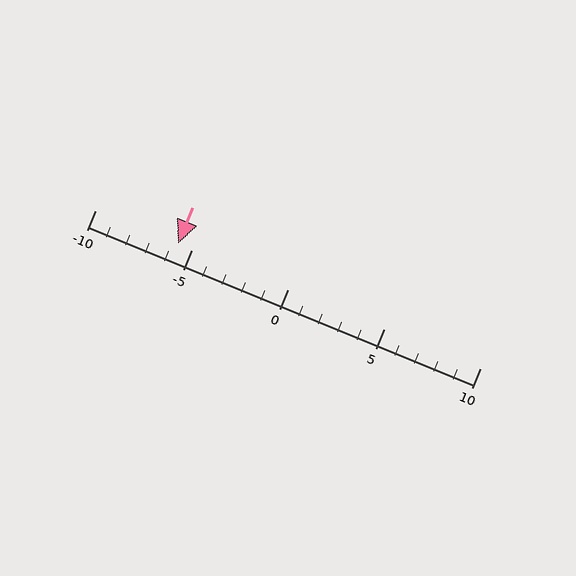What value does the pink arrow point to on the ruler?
The pink arrow points to approximately -6.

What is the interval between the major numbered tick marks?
The major tick marks are spaced 5 units apart.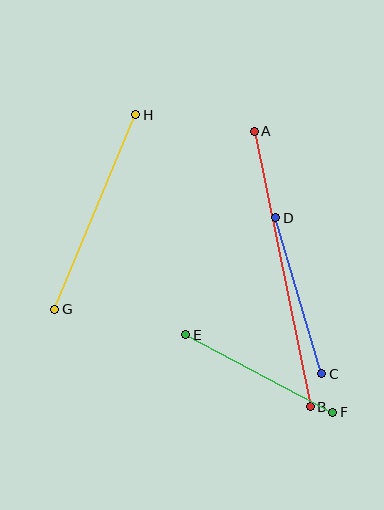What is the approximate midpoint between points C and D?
The midpoint is at approximately (299, 296) pixels.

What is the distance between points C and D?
The distance is approximately 163 pixels.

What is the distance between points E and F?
The distance is approximately 166 pixels.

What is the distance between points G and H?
The distance is approximately 211 pixels.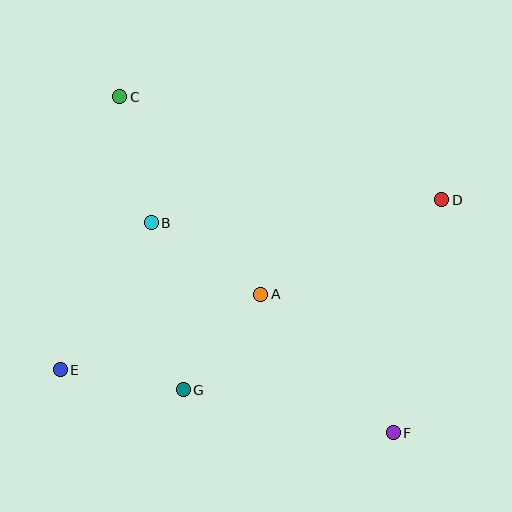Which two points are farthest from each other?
Points C and F are farthest from each other.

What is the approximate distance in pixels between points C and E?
The distance between C and E is approximately 279 pixels.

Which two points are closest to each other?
Points A and G are closest to each other.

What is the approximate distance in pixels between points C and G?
The distance between C and G is approximately 300 pixels.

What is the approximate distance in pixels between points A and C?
The distance between A and C is approximately 242 pixels.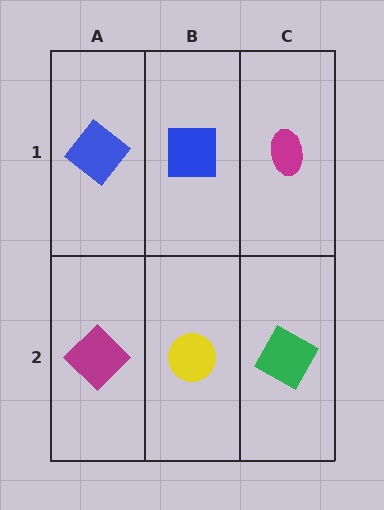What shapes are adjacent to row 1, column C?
A green square (row 2, column C), a blue square (row 1, column B).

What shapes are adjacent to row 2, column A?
A blue diamond (row 1, column A), a yellow circle (row 2, column B).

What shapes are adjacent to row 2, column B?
A blue square (row 1, column B), a magenta diamond (row 2, column A), a green square (row 2, column C).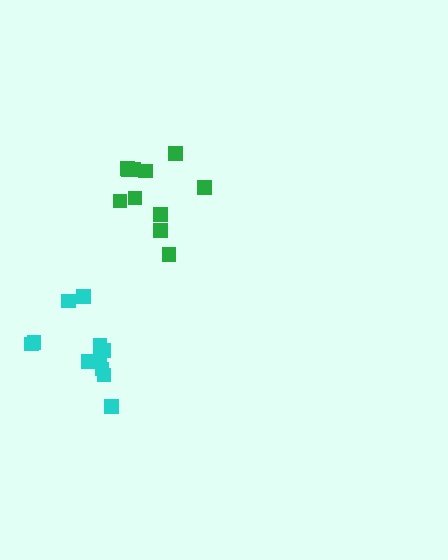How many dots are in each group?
Group 1: 11 dots, Group 2: 11 dots (22 total).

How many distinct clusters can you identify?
There are 2 distinct clusters.